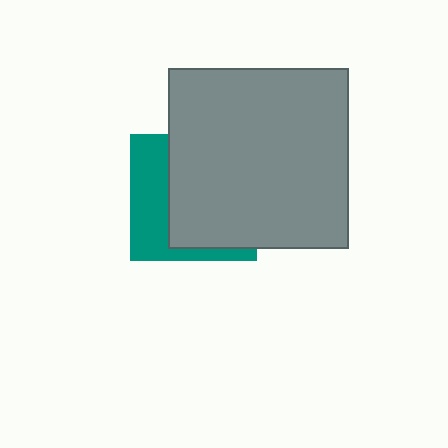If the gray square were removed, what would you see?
You would see the complete teal square.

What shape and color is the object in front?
The object in front is a gray square.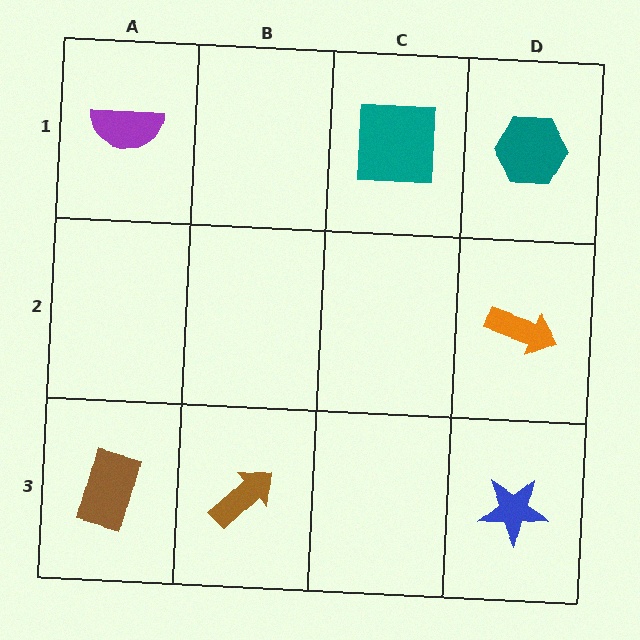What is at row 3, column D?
A blue star.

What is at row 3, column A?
A brown rectangle.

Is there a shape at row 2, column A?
No, that cell is empty.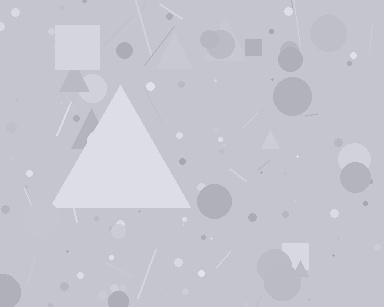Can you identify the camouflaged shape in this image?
The camouflaged shape is a triangle.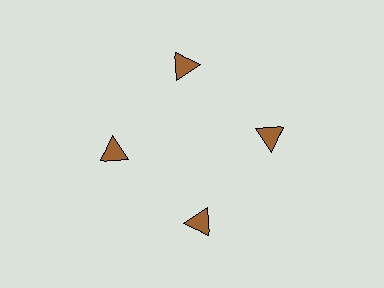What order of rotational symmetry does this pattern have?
This pattern has 4-fold rotational symmetry.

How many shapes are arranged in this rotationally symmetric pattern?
There are 4 shapes, arranged in 4 groups of 1.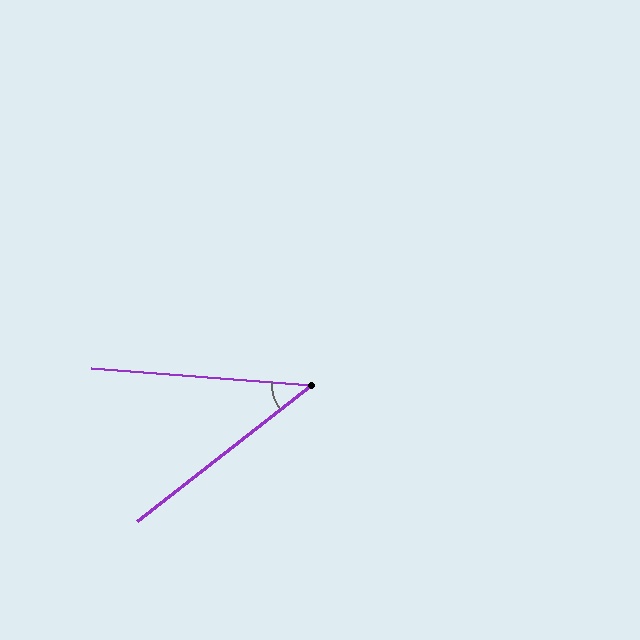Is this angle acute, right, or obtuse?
It is acute.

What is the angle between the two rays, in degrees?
Approximately 42 degrees.